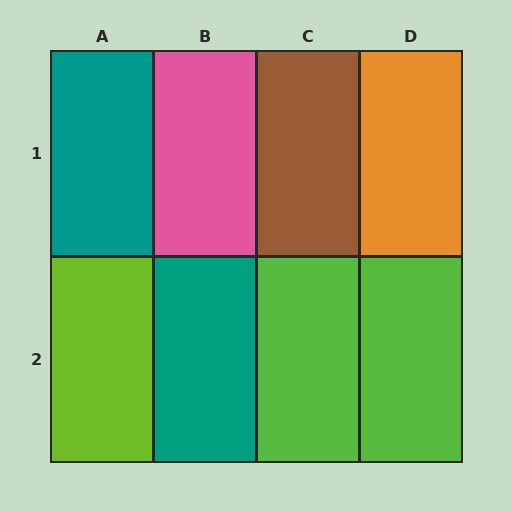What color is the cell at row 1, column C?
Brown.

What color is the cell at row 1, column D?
Orange.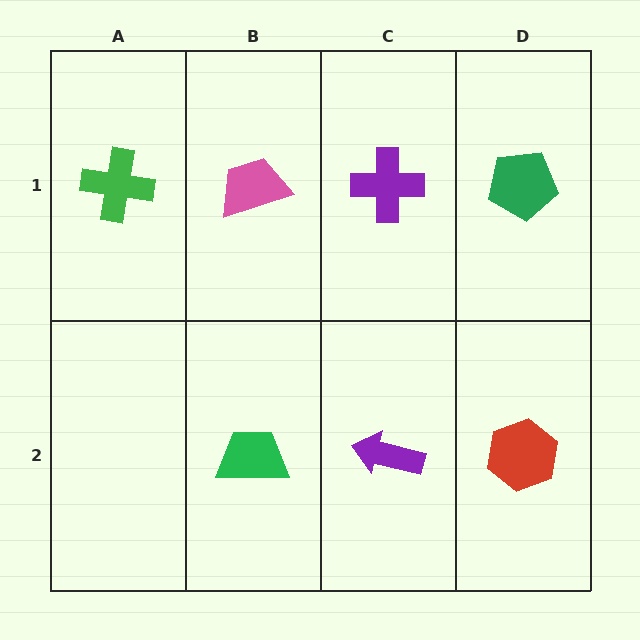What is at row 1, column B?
A pink trapezoid.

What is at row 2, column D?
A red hexagon.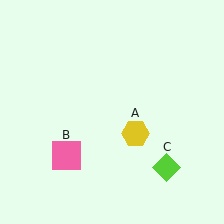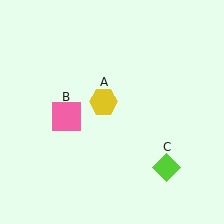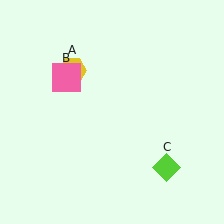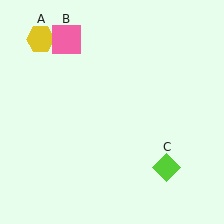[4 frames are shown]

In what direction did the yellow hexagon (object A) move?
The yellow hexagon (object A) moved up and to the left.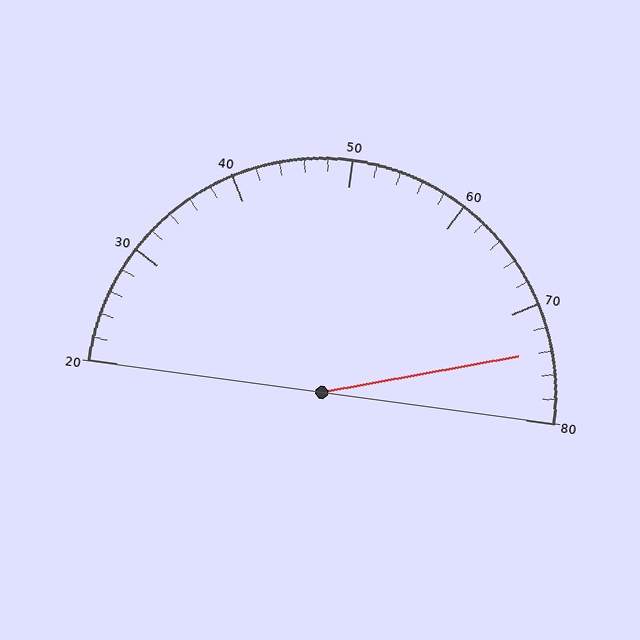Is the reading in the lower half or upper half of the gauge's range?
The reading is in the upper half of the range (20 to 80).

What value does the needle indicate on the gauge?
The needle indicates approximately 74.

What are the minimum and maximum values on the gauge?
The gauge ranges from 20 to 80.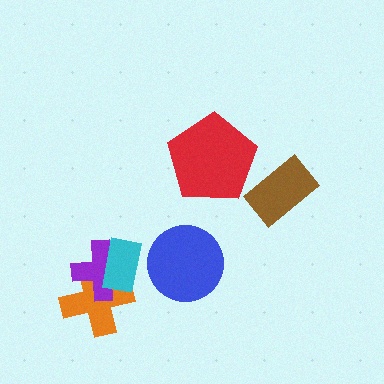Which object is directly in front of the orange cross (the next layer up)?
The purple cross is directly in front of the orange cross.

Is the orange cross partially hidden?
Yes, it is partially covered by another shape.